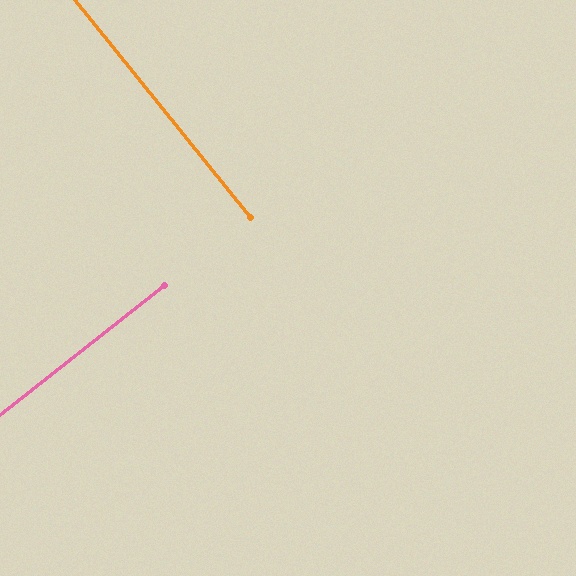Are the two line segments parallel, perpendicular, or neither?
Perpendicular — they meet at approximately 89°.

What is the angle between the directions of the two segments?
Approximately 89 degrees.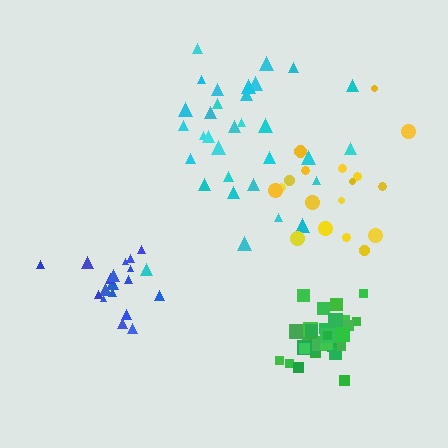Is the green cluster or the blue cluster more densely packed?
Green.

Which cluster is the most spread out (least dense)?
Yellow.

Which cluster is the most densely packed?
Green.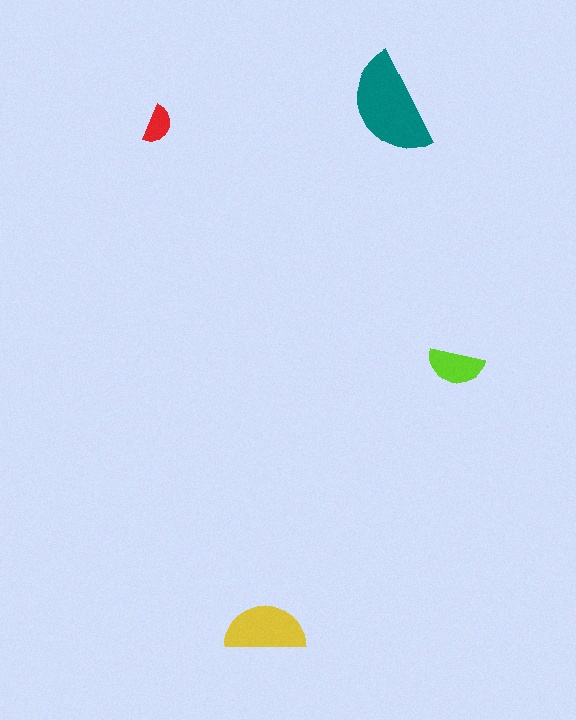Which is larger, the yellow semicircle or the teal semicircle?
The teal one.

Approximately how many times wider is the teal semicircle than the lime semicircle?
About 2 times wider.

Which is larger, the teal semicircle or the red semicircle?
The teal one.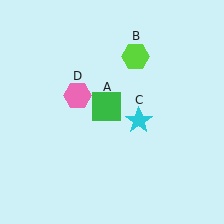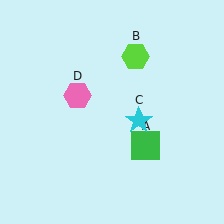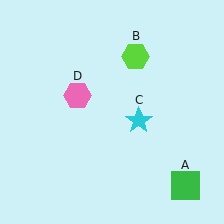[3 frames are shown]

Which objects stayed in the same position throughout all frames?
Lime hexagon (object B) and cyan star (object C) and pink hexagon (object D) remained stationary.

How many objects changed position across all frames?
1 object changed position: green square (object A).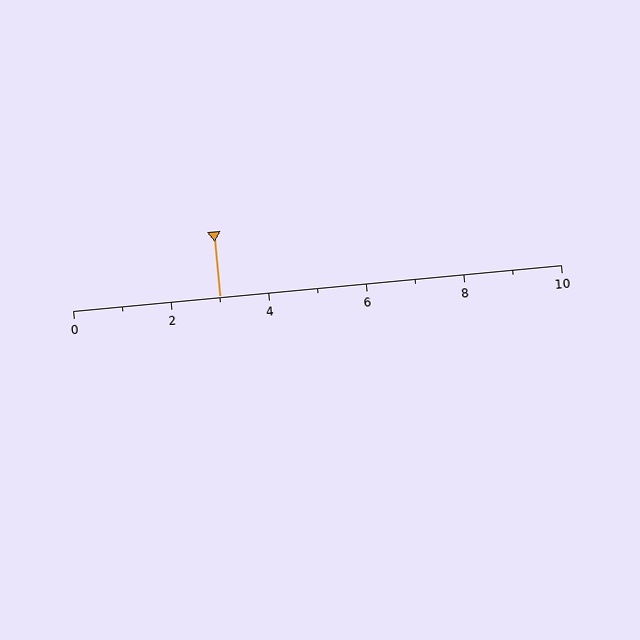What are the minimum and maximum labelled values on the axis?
The axis runs from 0 to 10.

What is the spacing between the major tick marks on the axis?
The major ticks are spaced 2 apart.